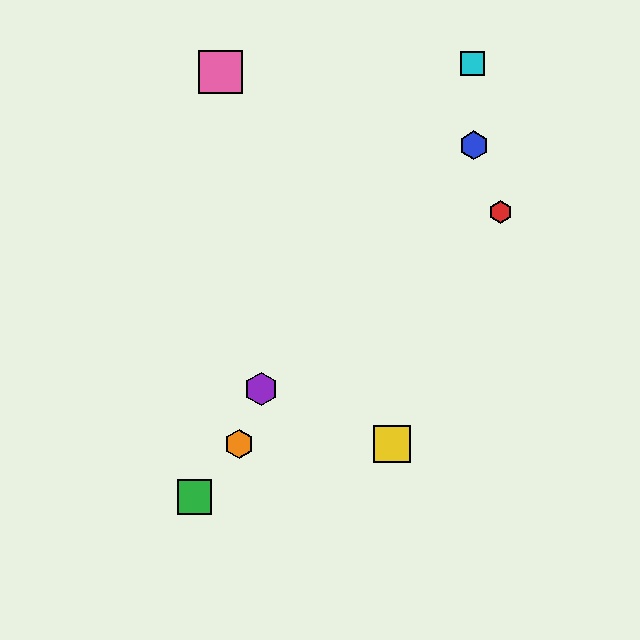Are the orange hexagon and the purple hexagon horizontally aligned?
No, the orange hexagon is at y≈444 and the purple hexagon is at y≈389.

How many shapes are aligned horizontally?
2 shapes (the yellow square, the orange hexagon) are aligned horizontally.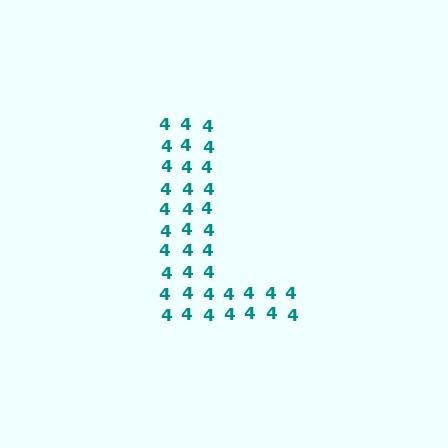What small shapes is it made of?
It is made of small digit 4's.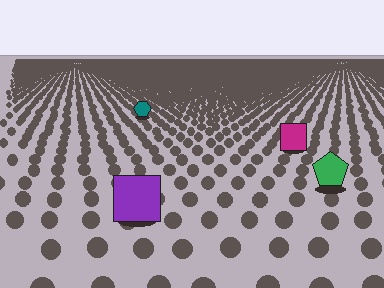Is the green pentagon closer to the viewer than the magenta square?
Yes. The green pentagon is closer — you can tell from the texture gradient: the ground texture is coarser near it.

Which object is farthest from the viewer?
The teal hexagon is farthest from the viewer. It appears smaller and the ground texture around it is denser.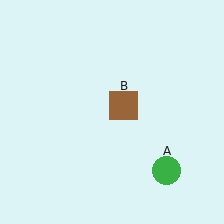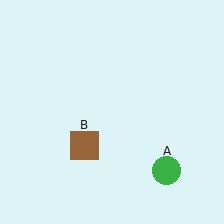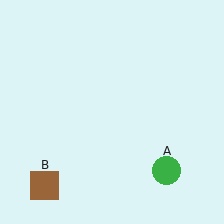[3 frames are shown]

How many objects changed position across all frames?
1 object changed position: brown square (object B).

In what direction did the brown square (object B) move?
The brown square (object B) moved down and to the left.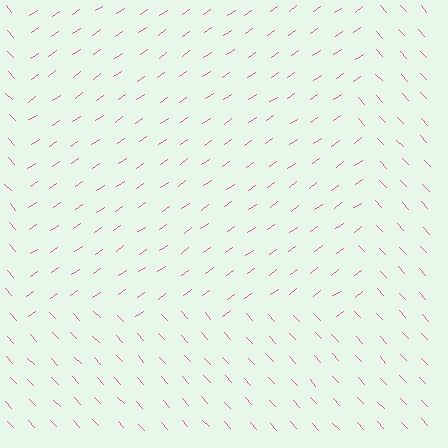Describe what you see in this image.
The image is filled with small pink line segments. A rectangle region in the image has lines oriented differently from the surrounding lines, creating a visible texture boundary.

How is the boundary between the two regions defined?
The boundary is defined purely by a change in line orientation (approximately 82 degrees difference). All lines are the same color and thickness.